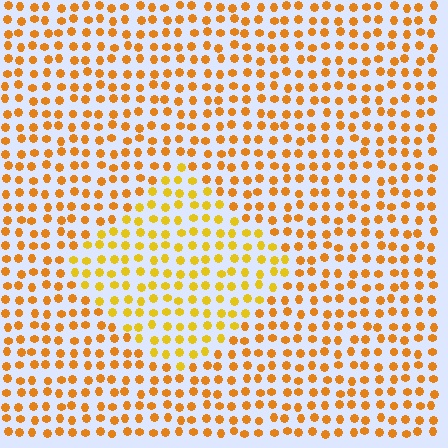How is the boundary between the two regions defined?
The boundary is defined purely by a slight shift in hue (about 20 degrees). Spacing, size, and orientation are identical on both sides.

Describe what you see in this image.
The image is filled with small orange elements in a uniform arrangement. A diamond-shaped region is visible where the elements are tinted to a slightly different hue, forming a subtle color boundary.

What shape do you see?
I see a diamond.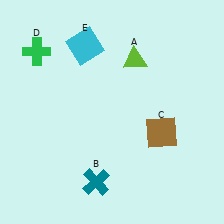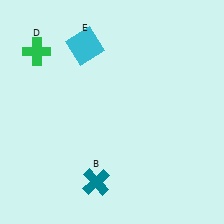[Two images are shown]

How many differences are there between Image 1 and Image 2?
There are 2 differences between the two images.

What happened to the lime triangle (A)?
The lime triangle (A) was removed in Image 2. It was in the top-right area of Image 1.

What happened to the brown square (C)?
The brown square (C) was removed in Image 2. It was in the bottom-right area of Image 1.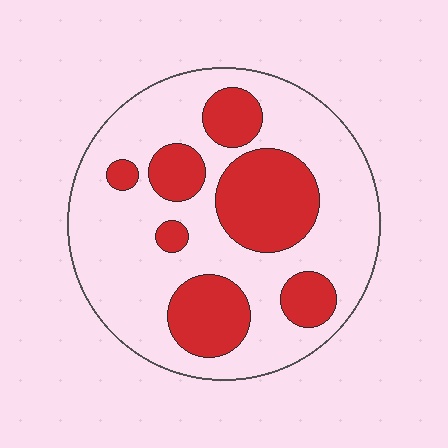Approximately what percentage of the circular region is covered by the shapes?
Approximately 30%.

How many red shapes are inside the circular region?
7.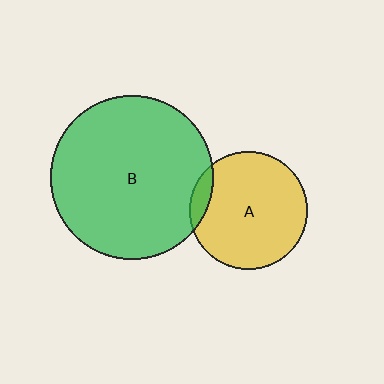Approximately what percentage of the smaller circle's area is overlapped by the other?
Approximately 10%.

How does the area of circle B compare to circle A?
Approximately 1.9 times.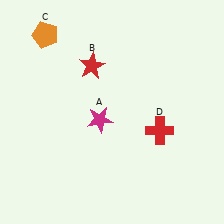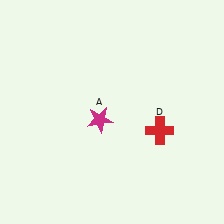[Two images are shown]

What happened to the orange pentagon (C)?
The orange pentagon (C) was removed in Image 2. It was in the top-left area of Image 1.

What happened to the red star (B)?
The red star (B) was removed in Image 2. It was in the top-left area of Image 1.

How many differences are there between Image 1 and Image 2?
There are 2 differences between the two images.